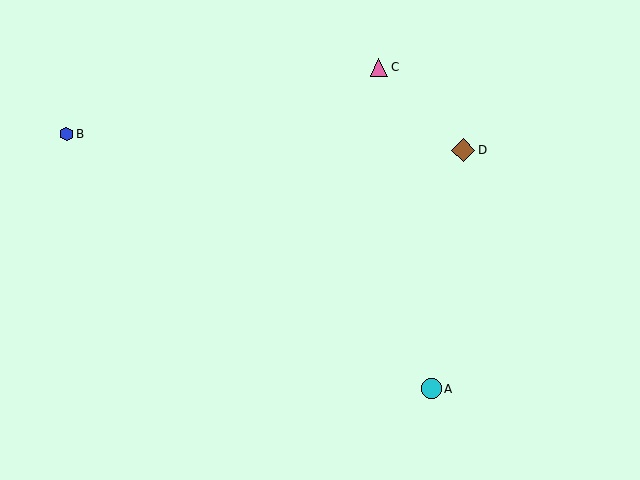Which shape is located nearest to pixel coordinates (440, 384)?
The cyan circle (labeled A) at (431, 389) is nearest to that location.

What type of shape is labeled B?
Shape B is a blue hexagon.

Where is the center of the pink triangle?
The center of the pink triangle is at (379, 67).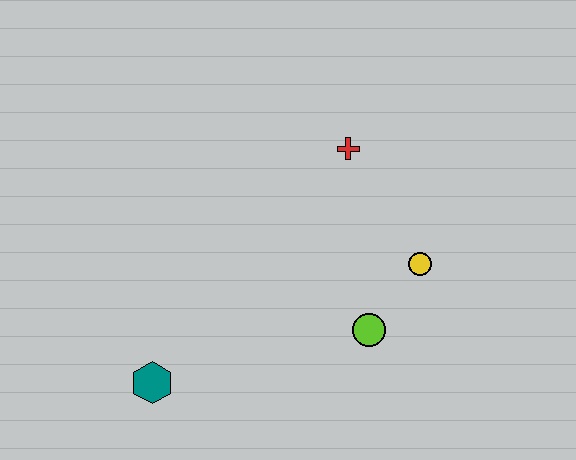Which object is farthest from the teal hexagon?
The red cross is farthest from the teal hexagon.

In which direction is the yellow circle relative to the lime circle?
The yellow circle is above the lime circle.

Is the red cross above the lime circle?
Yes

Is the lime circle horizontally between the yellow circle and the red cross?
Yes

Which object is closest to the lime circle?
The yellow circle is closest to the lime circle.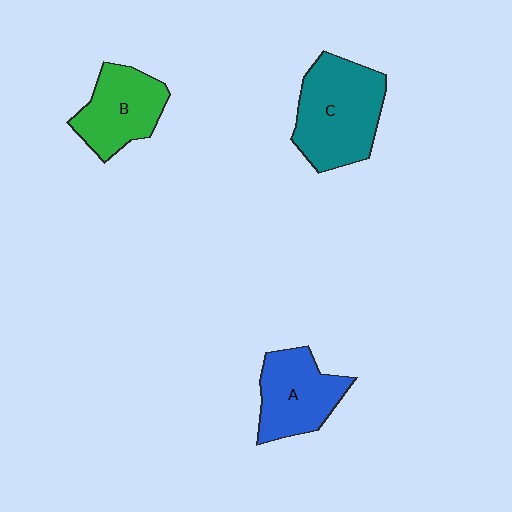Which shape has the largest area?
Shape C (teal).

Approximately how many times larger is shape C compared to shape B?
Approximately 1.4 times.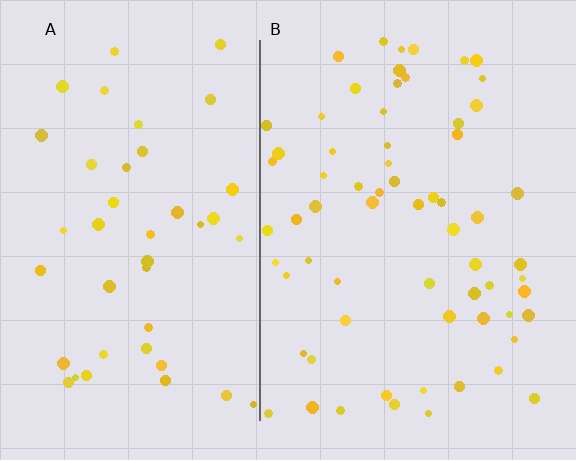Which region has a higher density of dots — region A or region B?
B (the right).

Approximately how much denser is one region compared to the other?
Approximately 1.5× — region B over region A.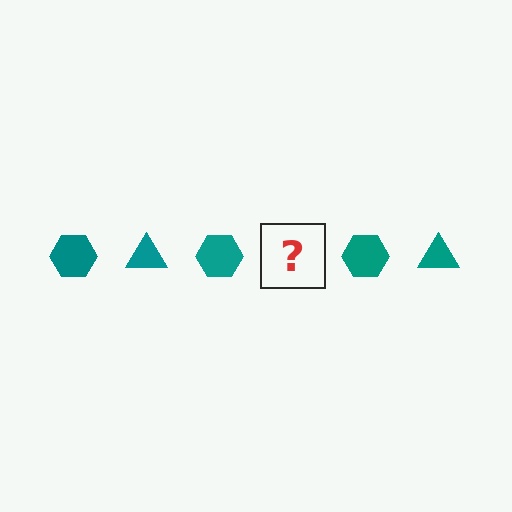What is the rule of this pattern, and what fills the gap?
The rule is that the pattern cycles through hexagon, triangle shapes in teal. The gap should be filled with a teal triangle.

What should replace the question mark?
The question mark should be replaced with a teal triangle.